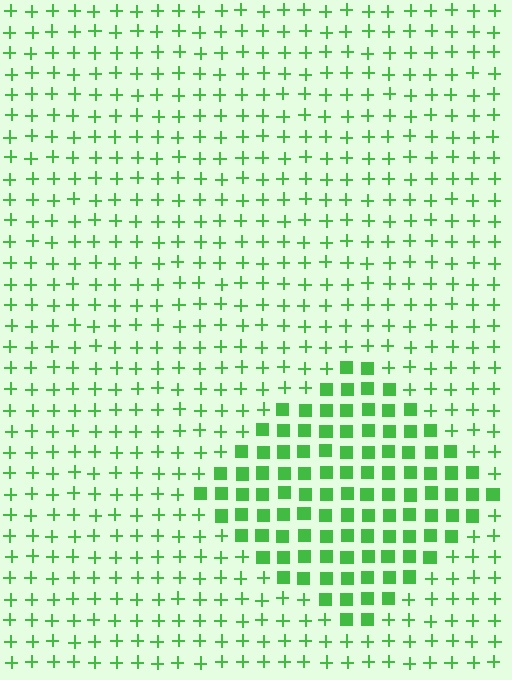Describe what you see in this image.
The image is filled with small green elements arranged in a uniform grid. A diamond-shaped region contains squares, while the surrounding area contains plus signs. The boundary is defined purely by the change in element shape.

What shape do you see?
I see a diamond.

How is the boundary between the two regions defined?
The boundary is defined by a change in element shape: squares inside vs. plus signs outside. All elements share the same color and spacing.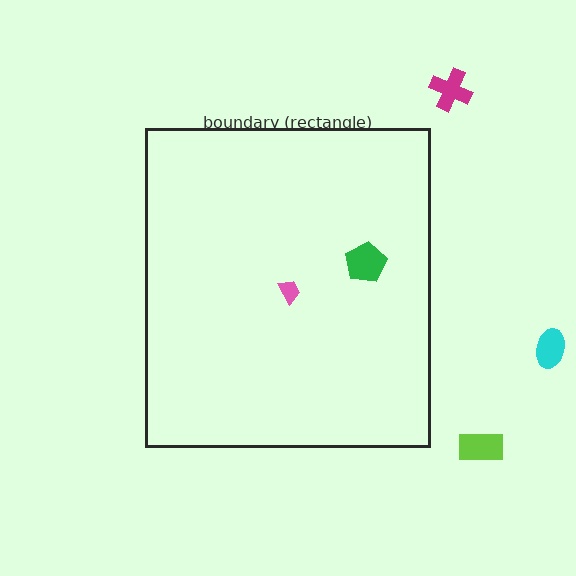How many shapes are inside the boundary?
2 inside, 3 outside.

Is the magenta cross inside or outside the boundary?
Outside.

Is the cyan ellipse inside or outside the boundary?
Outside.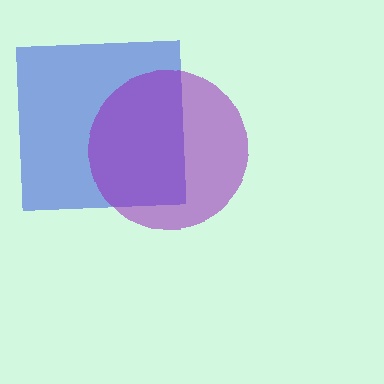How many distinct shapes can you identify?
There are 2 distinct shapes: a blue square, a purple circle.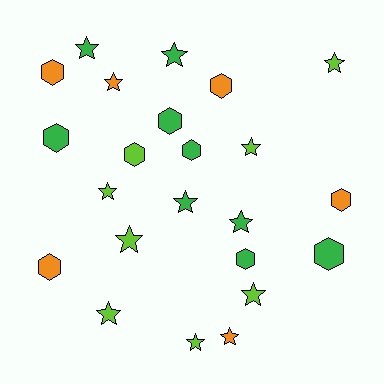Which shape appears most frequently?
Star, with 13 objects.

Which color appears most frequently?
Green, with 9 objects.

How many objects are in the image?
There are 23 objects.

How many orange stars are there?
There are 2 orange stars.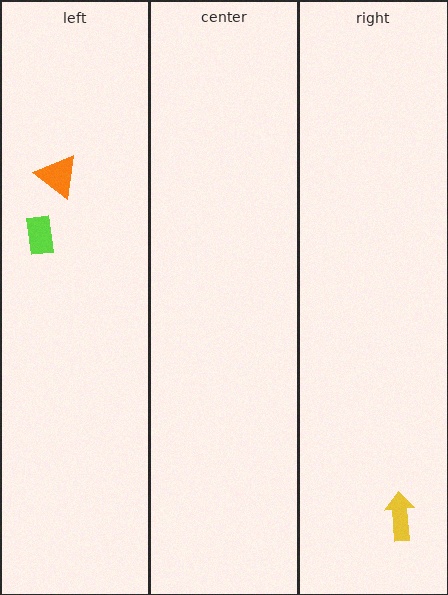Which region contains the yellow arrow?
The right region.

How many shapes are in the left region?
2.